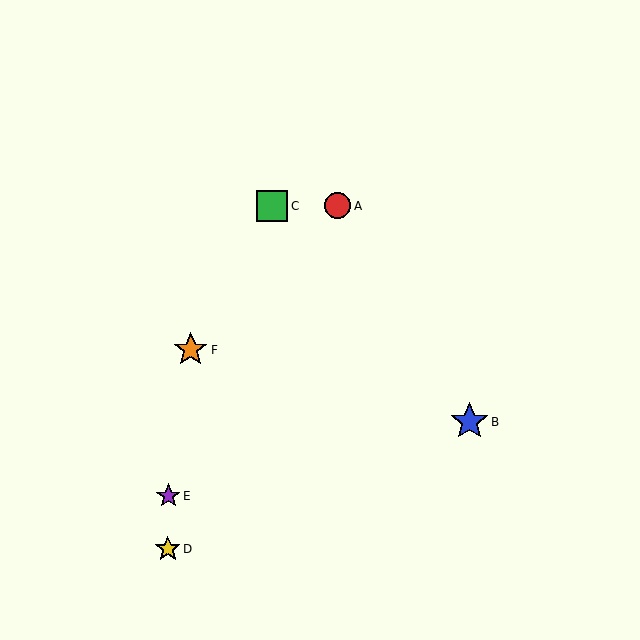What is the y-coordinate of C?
Object C is at y≈206.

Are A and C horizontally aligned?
Yes, both are at y≈206.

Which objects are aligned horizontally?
Objects A, C are aligned horizontally.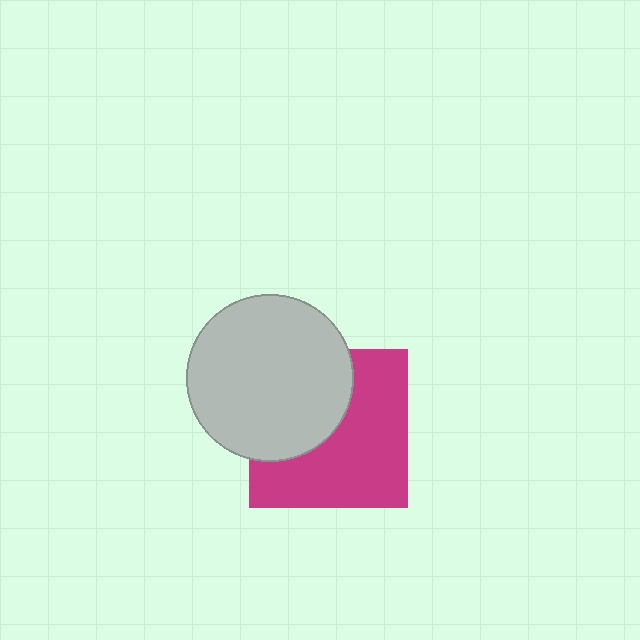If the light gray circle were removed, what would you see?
You would see the complete magenta square.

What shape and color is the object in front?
The object in front is a light gray circle.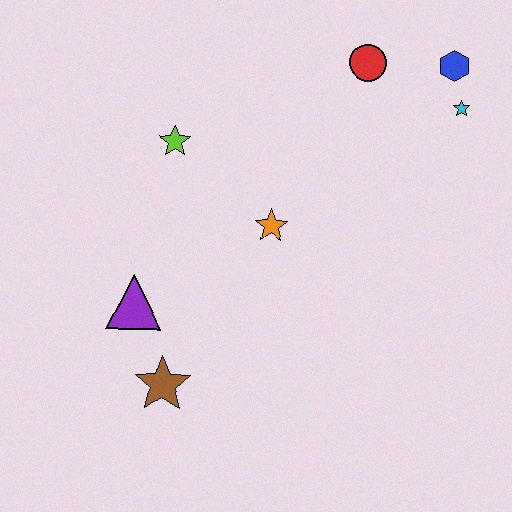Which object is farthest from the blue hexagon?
The brown star is farthest from the blue hexagon.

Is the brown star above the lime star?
No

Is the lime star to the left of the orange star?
Yes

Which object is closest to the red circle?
The blue hexagon is closest to the red circle.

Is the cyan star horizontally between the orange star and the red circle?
No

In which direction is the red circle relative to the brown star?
The red circle is above the brown star.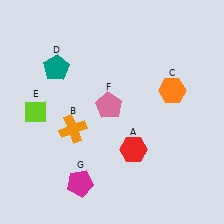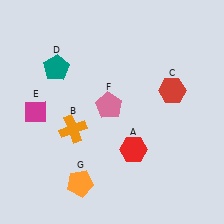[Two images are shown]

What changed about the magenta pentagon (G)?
In Image 1, G is magenta. In Image 2, it changed to orange.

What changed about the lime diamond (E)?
In Image 1, E is lime. In Image 2, it changed to magenta.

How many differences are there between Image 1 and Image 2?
There are 3 differences between the two images.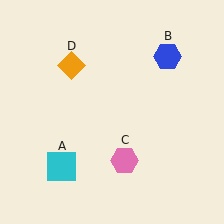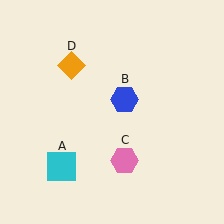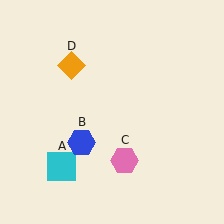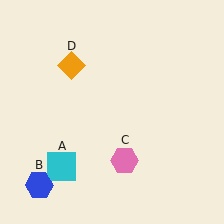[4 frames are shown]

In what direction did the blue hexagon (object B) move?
The blue hexagon (object B) moved down and to the left.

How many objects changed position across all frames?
1 object changed position: blue hexagon (object B).